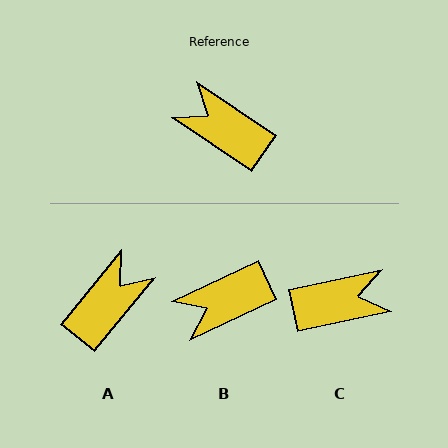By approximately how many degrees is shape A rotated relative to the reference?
Approximately 96 degrees clockwise.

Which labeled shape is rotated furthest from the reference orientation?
C, about 134 degrees away.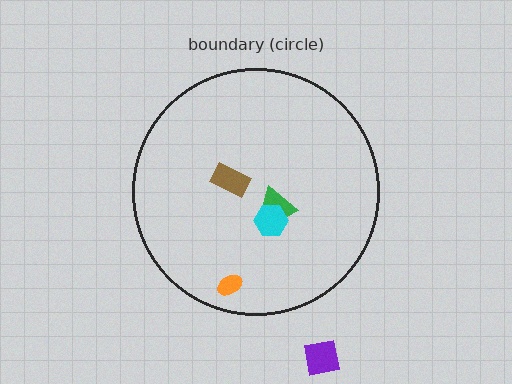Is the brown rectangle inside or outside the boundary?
Inside.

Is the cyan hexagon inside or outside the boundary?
Inside.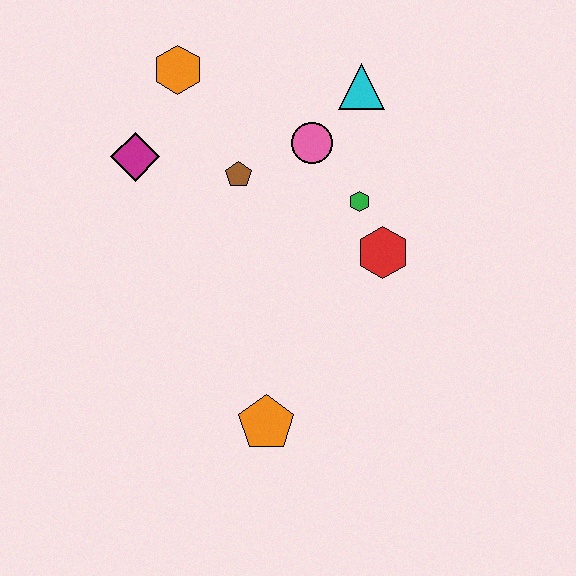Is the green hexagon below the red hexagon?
No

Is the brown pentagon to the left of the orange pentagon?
Yes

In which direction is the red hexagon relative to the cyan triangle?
The red hexagon is below the cyan triangle.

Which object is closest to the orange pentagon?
The red hexagon is closest to the orange pentagon.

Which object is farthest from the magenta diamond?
The orange pentagon is farthest from the magenta diamond.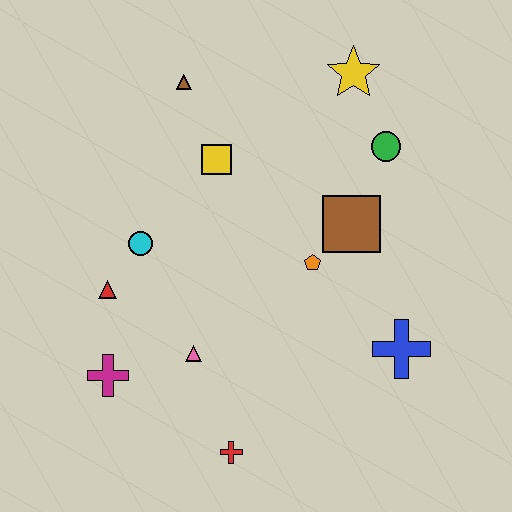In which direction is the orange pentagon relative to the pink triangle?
The orange pentagon is to the right of the pink triangle.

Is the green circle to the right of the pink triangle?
Yes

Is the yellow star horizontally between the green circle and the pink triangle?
Yes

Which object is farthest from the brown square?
The magenta cross is farthest from the brown square.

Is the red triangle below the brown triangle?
Yes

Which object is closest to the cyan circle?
The red triangle is closest to the cyan circle.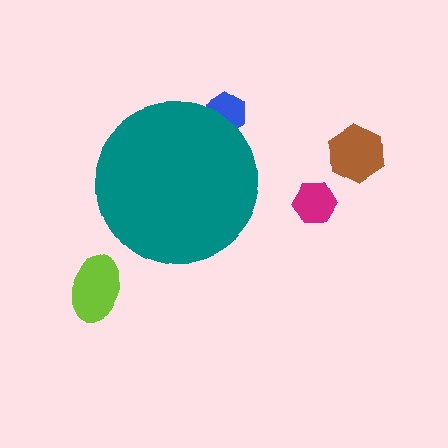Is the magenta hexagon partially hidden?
No, the magenta hexagon is fully visible.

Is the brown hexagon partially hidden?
No, the brown hexagon is fully visible.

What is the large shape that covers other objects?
A teal circle.